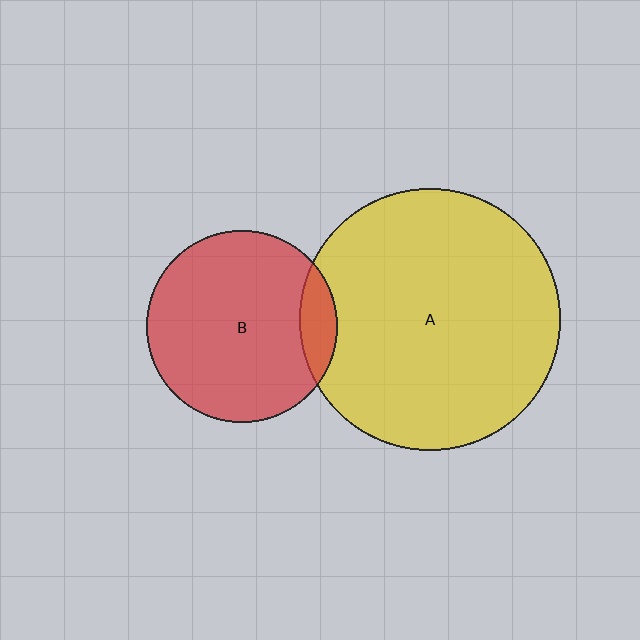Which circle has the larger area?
Circle A (yellow).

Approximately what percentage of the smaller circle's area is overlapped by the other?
Approximately 10%.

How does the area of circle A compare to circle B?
Approximately 1.9 times.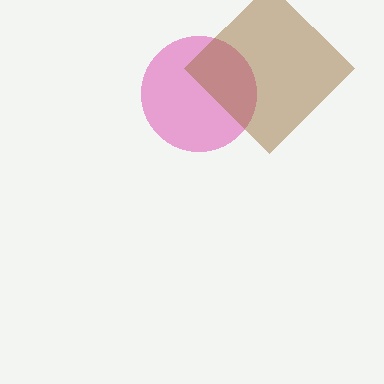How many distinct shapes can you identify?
There are 2 distinct shapes: a magenta circle, a brown diamond.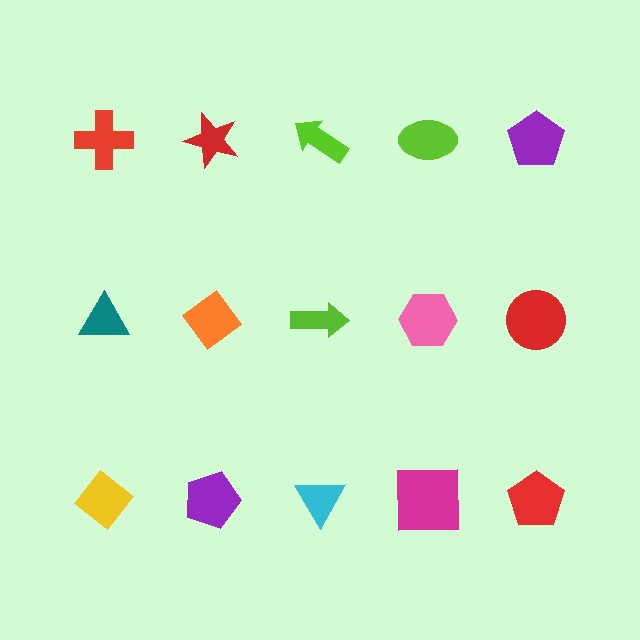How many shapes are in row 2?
5 shapes.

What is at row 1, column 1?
A red cross.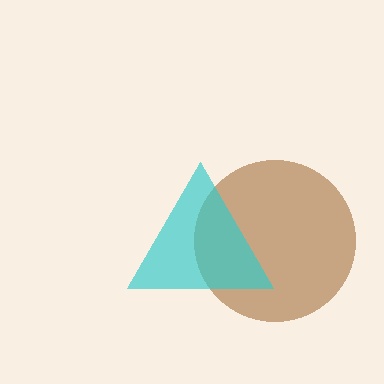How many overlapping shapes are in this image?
There are 2 overlapping shapes in the image.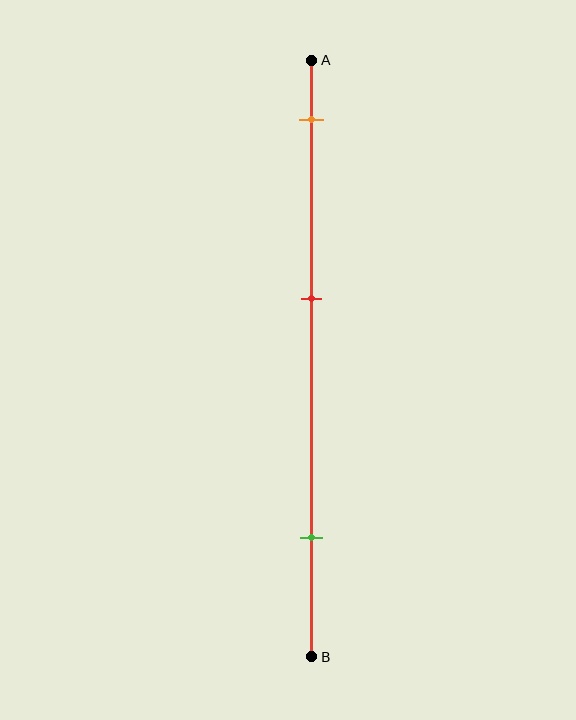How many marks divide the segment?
There are 3 marks dividing the segment.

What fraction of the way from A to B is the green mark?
The green mark is approximately 80% (0.8) of the way from A to B.